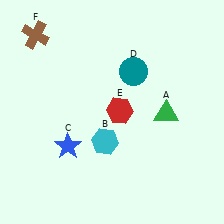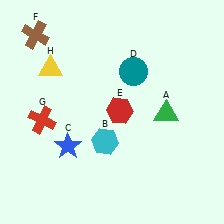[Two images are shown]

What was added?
A red cross (G), a yellow triangle (H) were added in Image 2.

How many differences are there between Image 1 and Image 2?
There are 2 differences between the two images.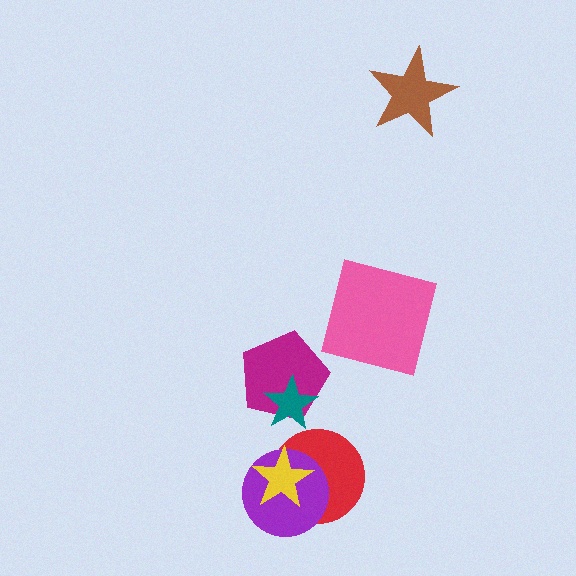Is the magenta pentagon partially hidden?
Yes, it is partially covered by another shape.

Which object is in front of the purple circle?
The yellow star is in front of the purple circle.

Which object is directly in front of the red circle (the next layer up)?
The purple circle is directly in front of the red circle.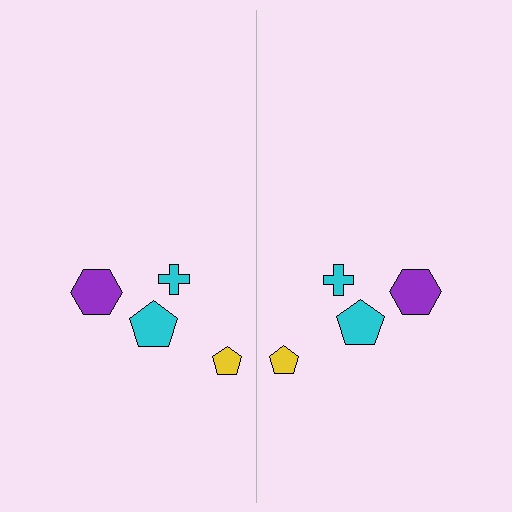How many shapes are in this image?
There are 8 shapes in this image.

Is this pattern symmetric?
Yes, this pattern has bilateral (reflection) symmetry.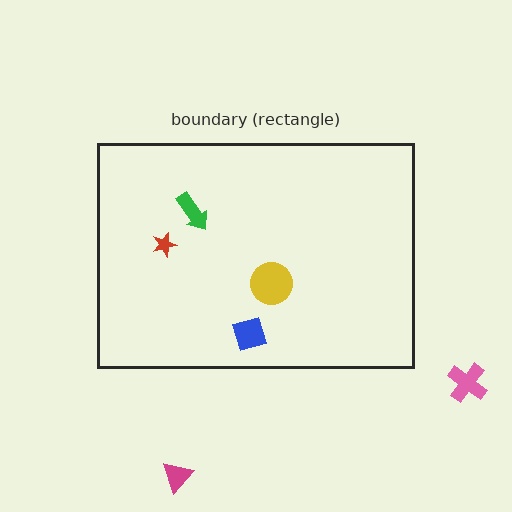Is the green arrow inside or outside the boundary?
Inside.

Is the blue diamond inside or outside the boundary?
Inside.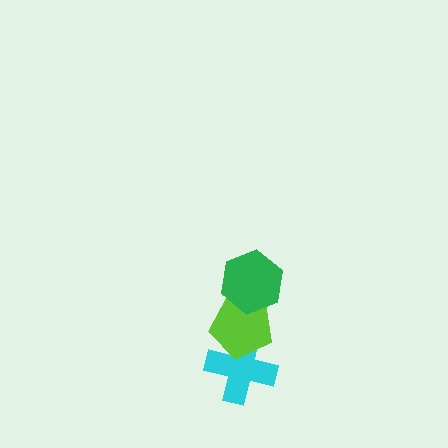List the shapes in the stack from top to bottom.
From top to bottom: the green hexagon, the lime pentagon, the cyan cross.